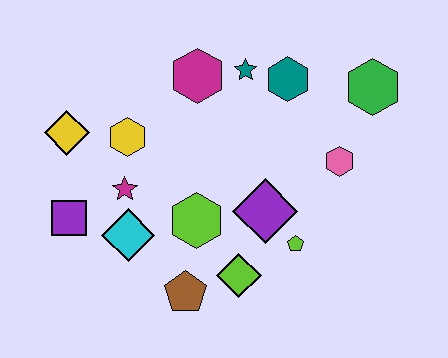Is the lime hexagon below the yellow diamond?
Yes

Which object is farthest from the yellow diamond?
The green hexagon is farthest from the yellow diamond.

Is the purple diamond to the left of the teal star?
No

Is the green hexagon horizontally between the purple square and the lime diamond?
No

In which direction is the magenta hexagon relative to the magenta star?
The magenta hexagon is above the magenta star.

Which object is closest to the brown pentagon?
The lime diamond is closest to the brown pentagon.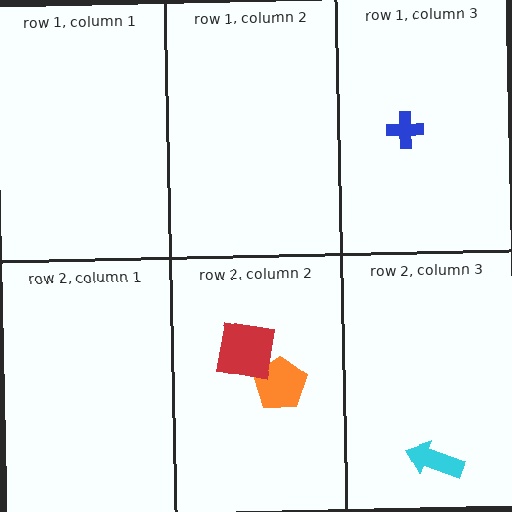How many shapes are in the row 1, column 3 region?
1.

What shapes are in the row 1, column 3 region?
The blue cross.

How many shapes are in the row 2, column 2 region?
2.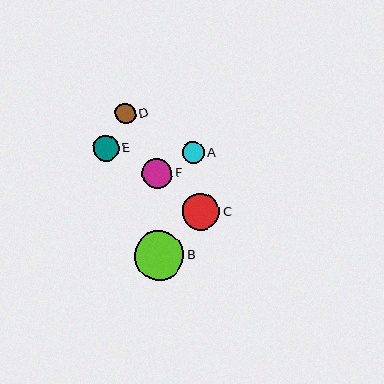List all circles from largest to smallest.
From largest to smallest: B, C, F, E, A, D.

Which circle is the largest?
Circle B is the largest with a size of approximately 49 pixels.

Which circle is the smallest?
Circle D is the smallest with a size of approximately 20 pixels.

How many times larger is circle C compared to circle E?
Circle C is approximately 1.5 times the size of circle E.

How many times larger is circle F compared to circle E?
Circle F is approximately 1.2 times the size of circle E.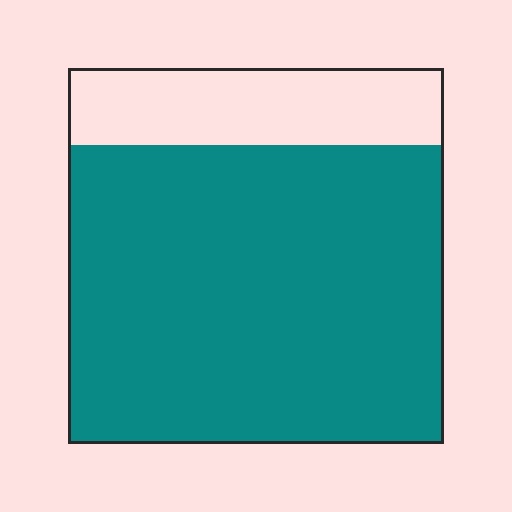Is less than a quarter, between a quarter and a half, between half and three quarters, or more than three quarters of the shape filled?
More than three quarters.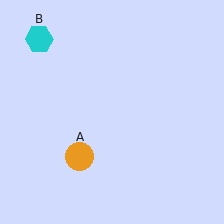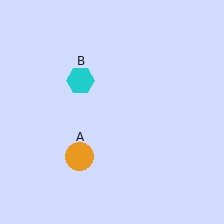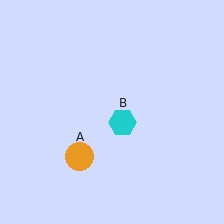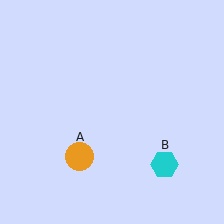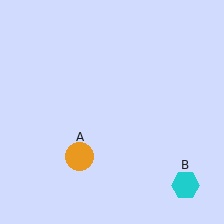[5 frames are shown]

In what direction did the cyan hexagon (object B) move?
The cyan hexagon (object B) moved down and to the right.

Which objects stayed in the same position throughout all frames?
Orange circle (object A) remained stationary.